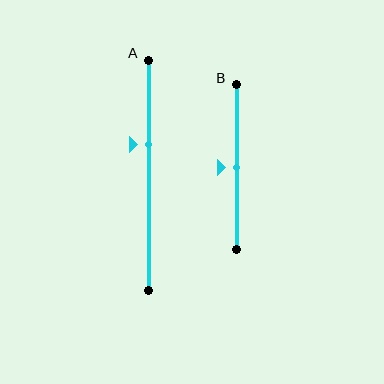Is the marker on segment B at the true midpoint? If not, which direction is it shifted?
Yes, the marker on segment B is at the true midpoint.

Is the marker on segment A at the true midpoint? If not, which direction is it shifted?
No, the marker on segment A is shifted upward by about 13% of the segment length.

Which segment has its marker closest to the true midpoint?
Segment B has its marker closest to the true midpoint.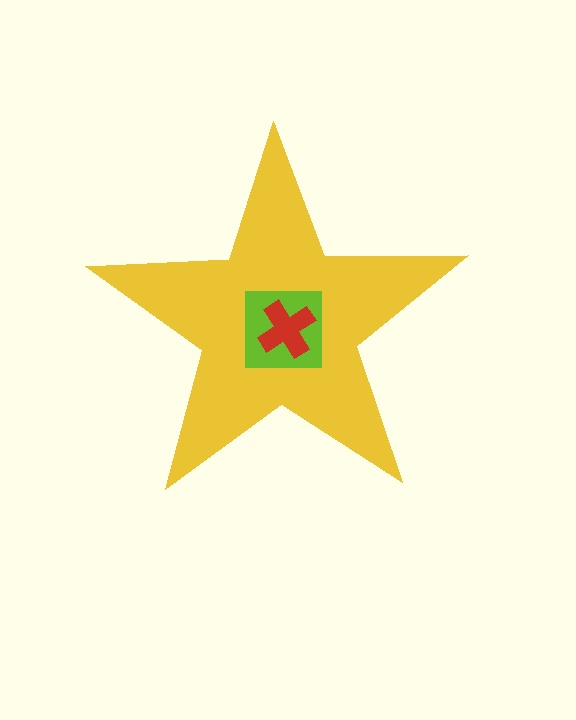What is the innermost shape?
The red cross.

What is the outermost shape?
The yellow star.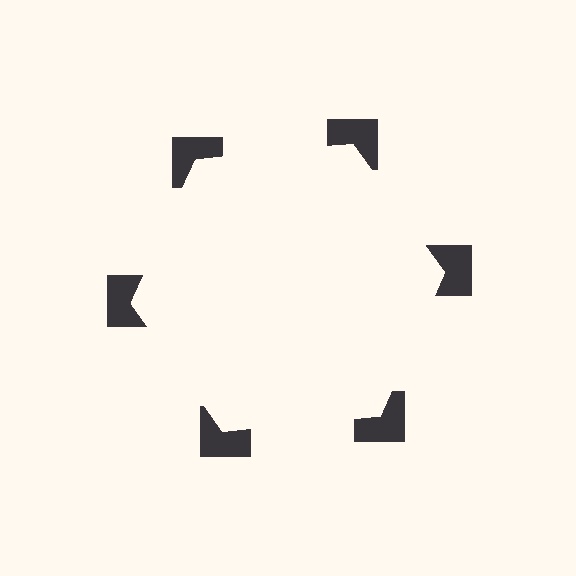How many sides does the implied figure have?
6 sides.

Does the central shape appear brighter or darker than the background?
It typically appears slightly brighter than the background, even though no actual brightness change is drawn.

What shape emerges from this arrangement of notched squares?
An illusory hexagon — its edges are inferred from the aligned wedge cuts in the notched squares, not physically drawn.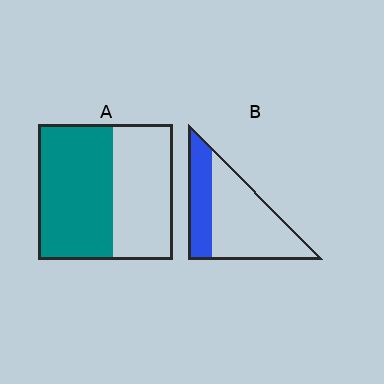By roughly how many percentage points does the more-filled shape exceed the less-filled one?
By roughly 25 percentage points (A over B).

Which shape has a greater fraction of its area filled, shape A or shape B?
Shape A.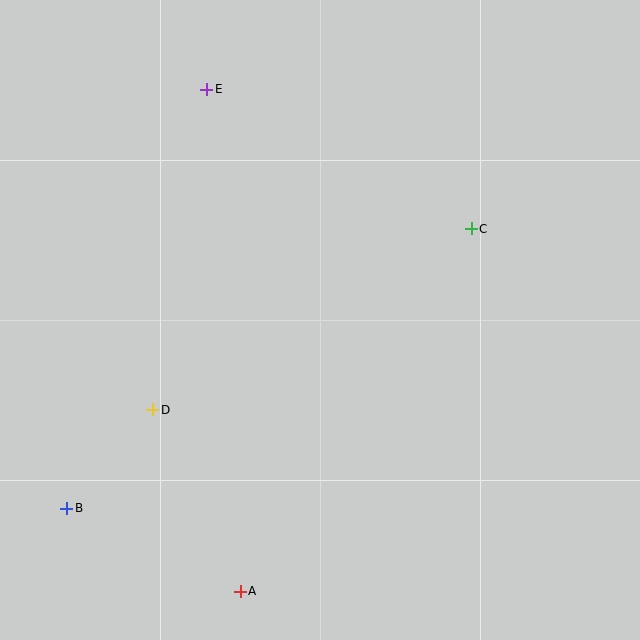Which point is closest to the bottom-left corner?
Point B is closest to the bottom-left corner.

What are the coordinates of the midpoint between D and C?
The midpoint between D and C is at (312, 319).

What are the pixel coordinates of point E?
Point E is at (207, 89).